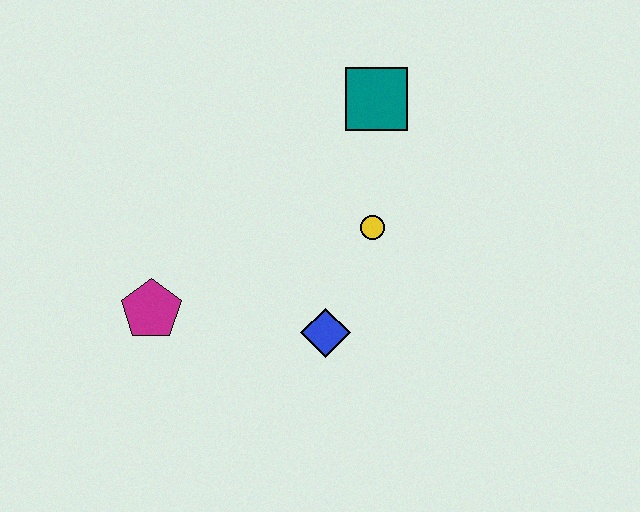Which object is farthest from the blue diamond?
The teal square is farthest from the blue diamond.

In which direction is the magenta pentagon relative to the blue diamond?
The magenta pentagon is to the left of the blue diamond.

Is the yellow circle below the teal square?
Yes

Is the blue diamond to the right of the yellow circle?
No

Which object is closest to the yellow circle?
The blue diamond is closest to the yellow circle.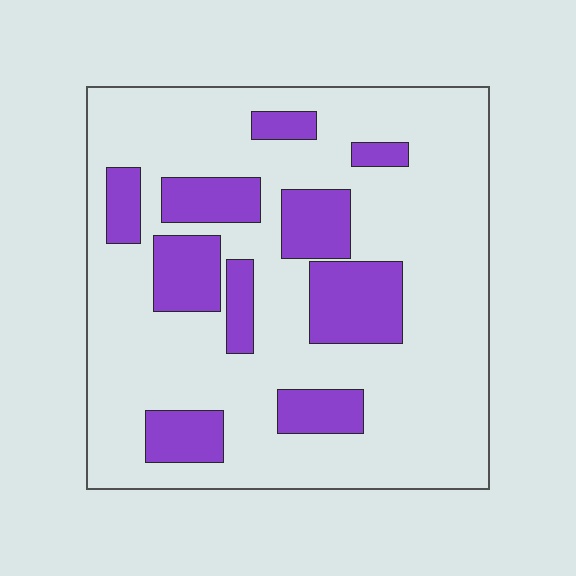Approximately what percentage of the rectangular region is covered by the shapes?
Approximately 25%.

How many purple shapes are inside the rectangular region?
10.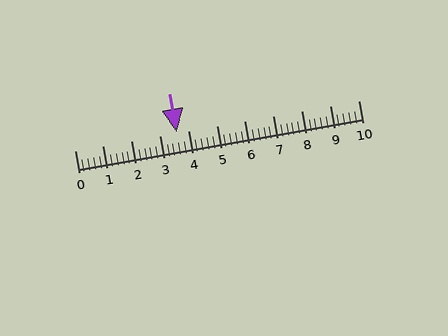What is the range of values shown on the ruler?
The ruler shows values from 0 to 10.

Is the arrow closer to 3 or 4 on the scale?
The arrow is closer to 4.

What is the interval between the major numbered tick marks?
The major tick marks are spaced 1 units apart.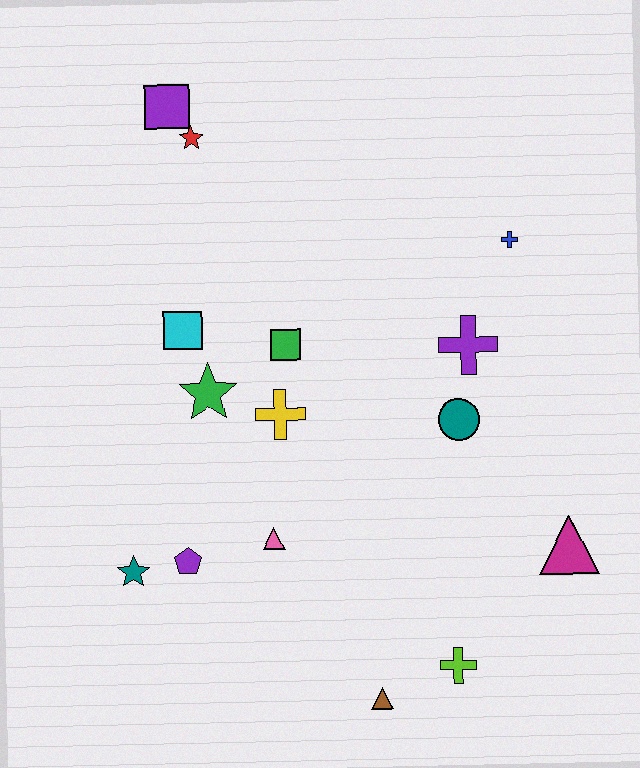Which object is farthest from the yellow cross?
The purple square is farthest from the yellow cross.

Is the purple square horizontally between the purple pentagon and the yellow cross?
No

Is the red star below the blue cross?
No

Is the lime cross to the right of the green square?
Yes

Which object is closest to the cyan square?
The green star is closest to the cyan square.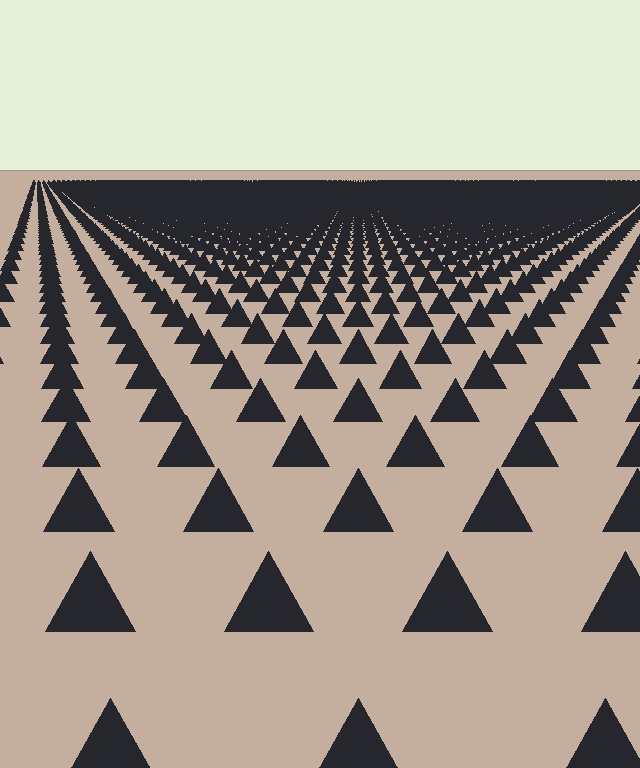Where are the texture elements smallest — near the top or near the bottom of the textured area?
Near the top.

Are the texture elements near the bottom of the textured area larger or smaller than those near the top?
Larger. Near the bottom, elements are closer to the viewer and appear at a bigger on-screen size.